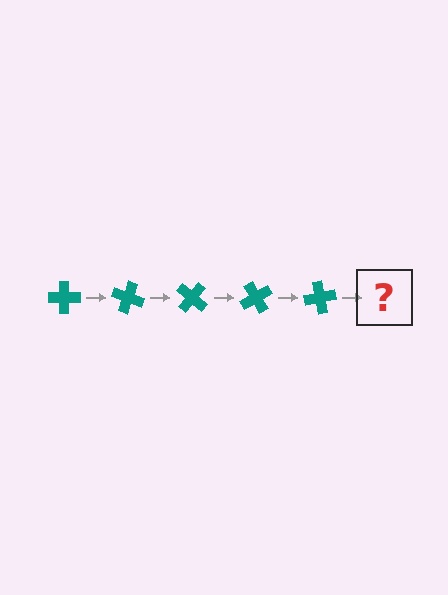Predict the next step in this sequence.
The next step is a teal cross rotated 100 degrees.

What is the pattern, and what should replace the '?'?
The pattern is that the cross rotates 20 degrees each step. The '?' should be a teal cross rotated 100 degrees.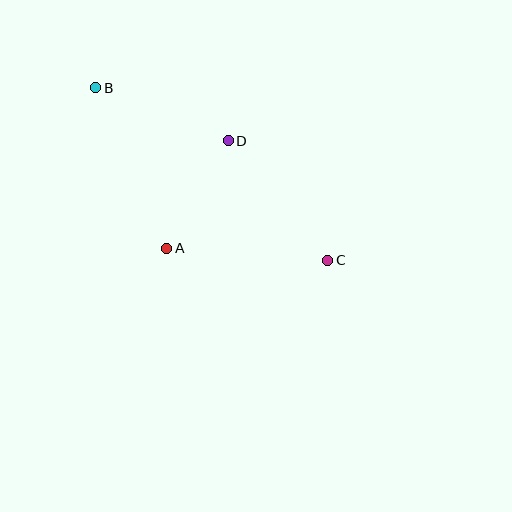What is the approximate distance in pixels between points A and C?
The distance between A and C is approximately 161 pixels.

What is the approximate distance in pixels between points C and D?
The distance between C and D is approximately 155 pixels.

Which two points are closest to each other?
Points A and D are closest to each other.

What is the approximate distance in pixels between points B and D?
The distance between B and D is approximately 143 pixels.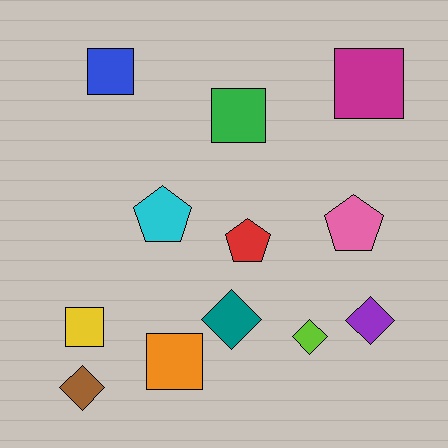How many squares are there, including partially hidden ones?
There are 5 squares.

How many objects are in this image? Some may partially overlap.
There are 12 objects.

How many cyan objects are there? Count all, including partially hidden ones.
There is 1 cyan object.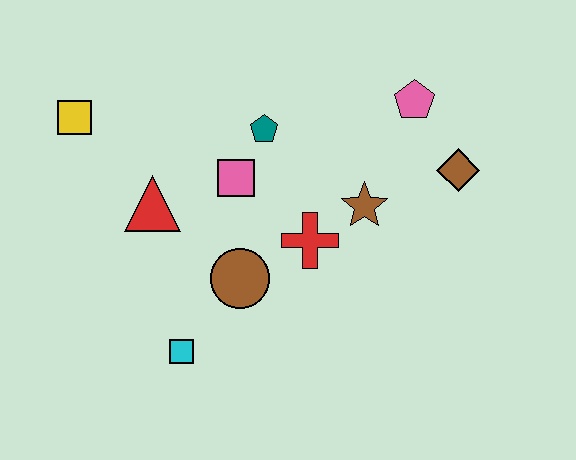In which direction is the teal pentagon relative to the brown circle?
The teal pentagon is above the brown circle.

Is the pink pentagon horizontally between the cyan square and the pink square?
No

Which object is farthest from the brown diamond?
The yellow square is farthest from the brown diamond.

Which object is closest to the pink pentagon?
The brown diamond is closest to the pink pentagon.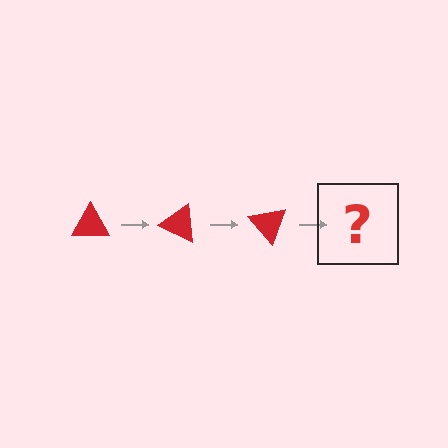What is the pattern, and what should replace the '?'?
The pattern is that the triangle rotates 25 degrees each step. The '?' should be a red triangle rotated 75 degrees.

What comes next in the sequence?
The next element should be a red triangle rotated 75 degrees.